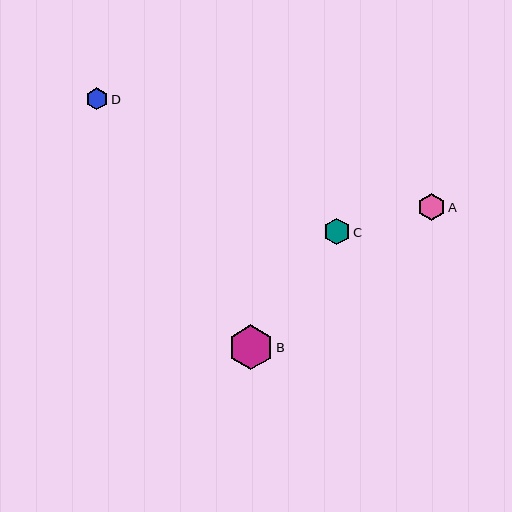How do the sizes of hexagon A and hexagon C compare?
Hexagon A and hexagon C are approximately the same size.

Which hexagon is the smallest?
Hexagon D is the smallest with a size of approximately 22 pixels.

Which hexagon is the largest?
Hexagon B is the largest with a size of approximately 45 pixels.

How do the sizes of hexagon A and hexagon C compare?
Hexagon A and hexagon C are approximately the same size.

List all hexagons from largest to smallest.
From largest to smallest: B, A, C, D.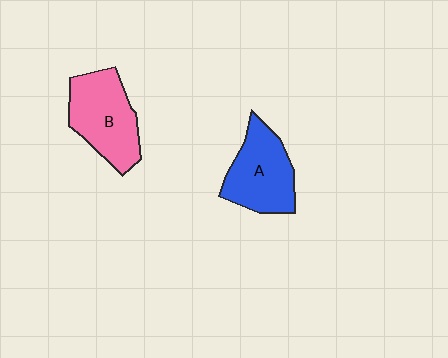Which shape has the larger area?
Shape B (pink).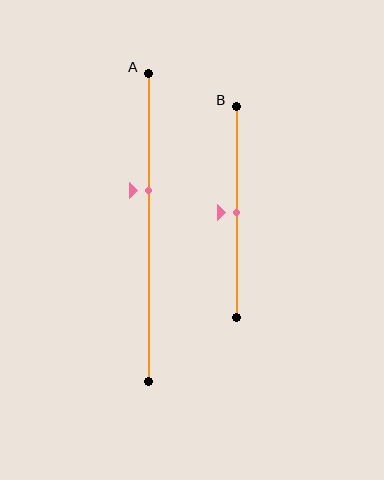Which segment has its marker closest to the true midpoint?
Segment B has its marker closest to the true midpoint.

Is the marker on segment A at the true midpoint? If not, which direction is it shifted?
No, the marker on segment A is shifted upward by about 12% of the segment length.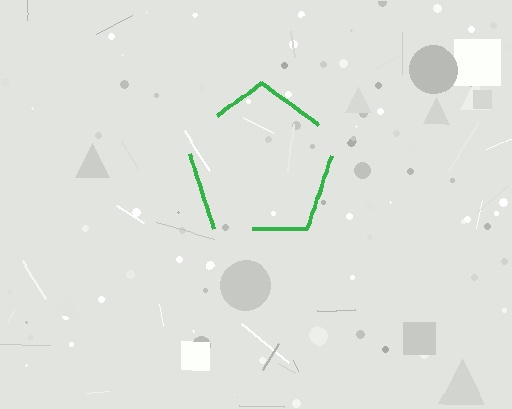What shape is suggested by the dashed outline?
The dashed outline suggests a pentagon.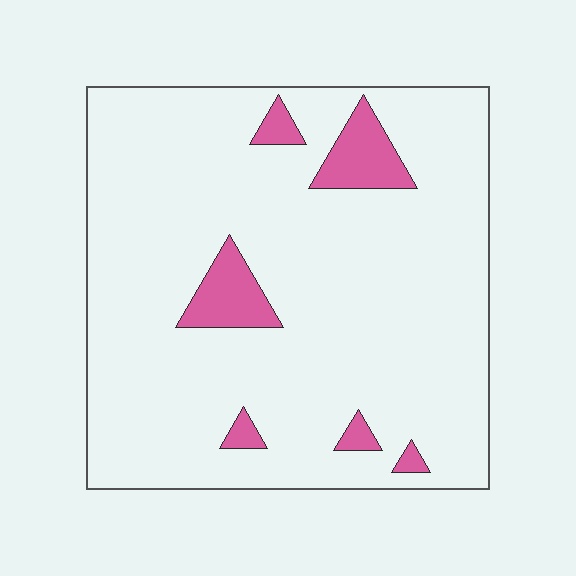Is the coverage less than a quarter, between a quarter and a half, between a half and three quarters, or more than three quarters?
Less than a quarter.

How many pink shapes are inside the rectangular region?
6.